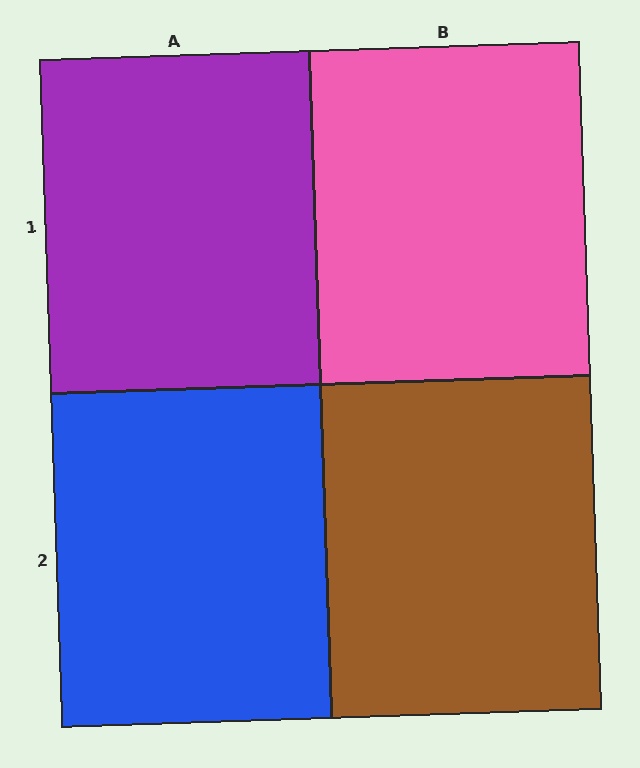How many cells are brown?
1 cell is brown.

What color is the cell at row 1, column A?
Purple.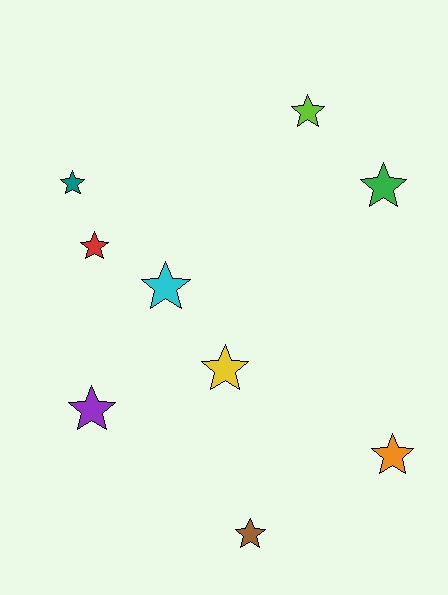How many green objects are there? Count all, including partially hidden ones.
There is 1 green object.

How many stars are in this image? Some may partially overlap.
There are 9 stars.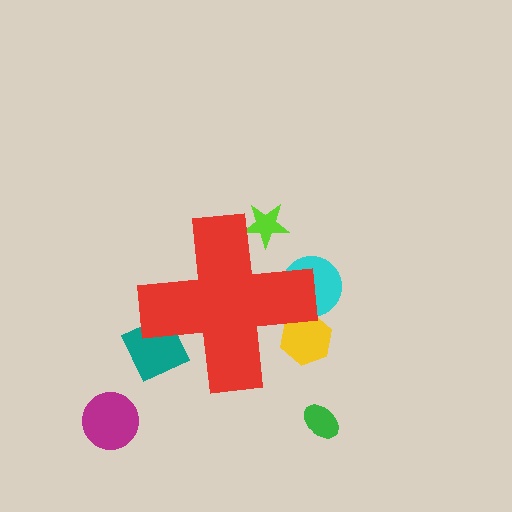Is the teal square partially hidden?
Yes, the teal square is partially hidden behind the red cross.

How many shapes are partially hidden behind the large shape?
4 shapes are partially hidden.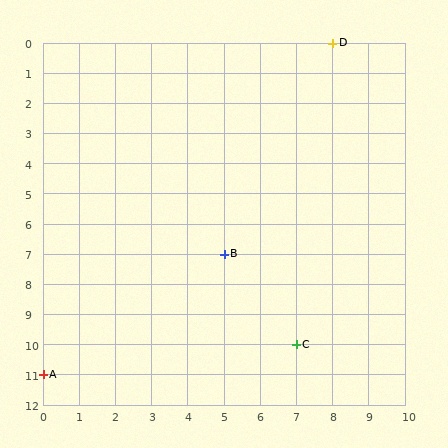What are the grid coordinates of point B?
Point B is at grid coordinates (5, 7).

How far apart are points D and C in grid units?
Points D and C are 1 column and 10 rows apart (about 10.0 grid units diagonally).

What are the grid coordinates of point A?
Point A is at grid coordinates (0, 11).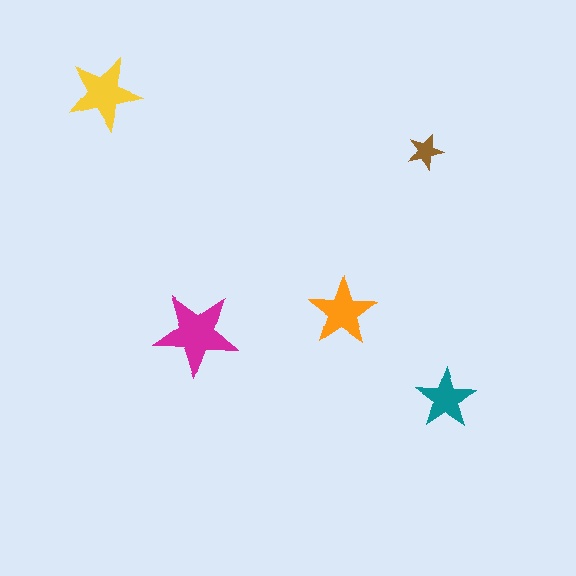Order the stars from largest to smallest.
the magenta one, the yellow one, the orange one, the teal one, the brown one.